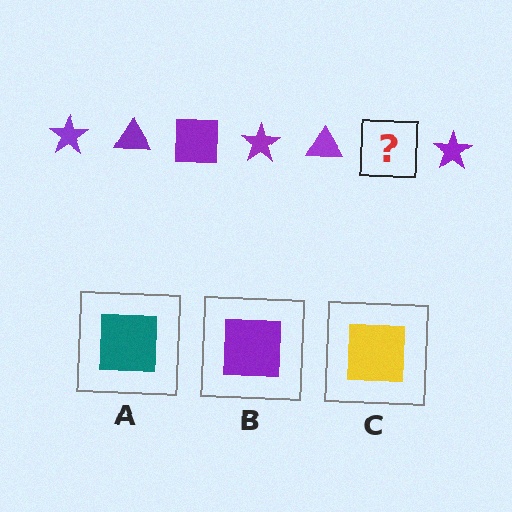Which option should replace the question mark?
Option B.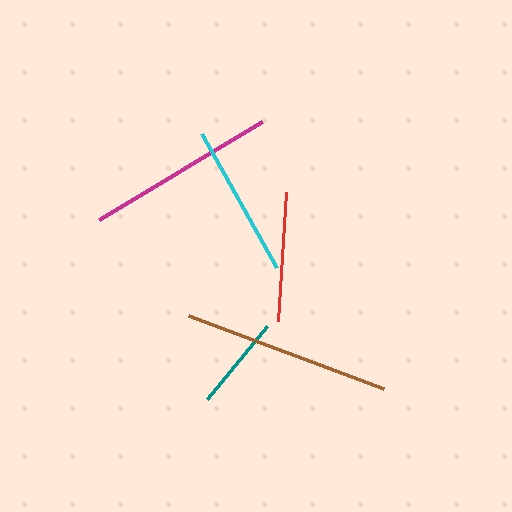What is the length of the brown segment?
The brown segment is approximately 207 pixels long.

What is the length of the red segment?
The red segment is approximately 129 pixels long.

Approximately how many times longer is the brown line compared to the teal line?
The brown line is approximately 2.2 times the length of the teal line.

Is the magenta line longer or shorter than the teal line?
The magenta line is longer than the teal line.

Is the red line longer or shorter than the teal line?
The red line is longer than the teal line.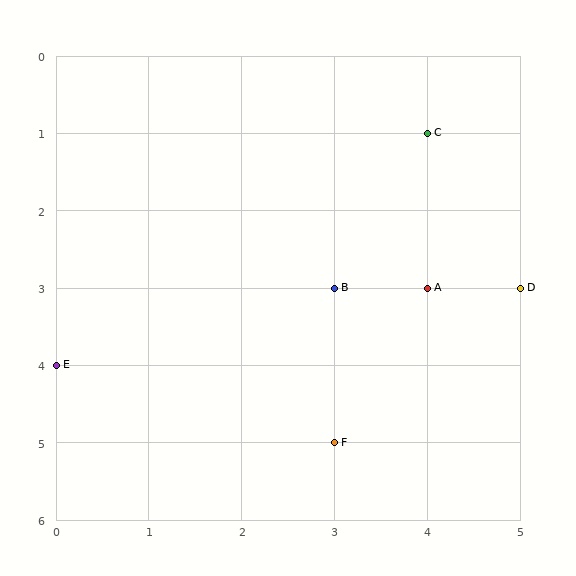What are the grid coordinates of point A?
Point A is at grid coordinates (4, 3).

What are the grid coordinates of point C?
Point C is at grid coordinates (4, 1).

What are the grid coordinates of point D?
Point D is at grid coordinates (5, 3).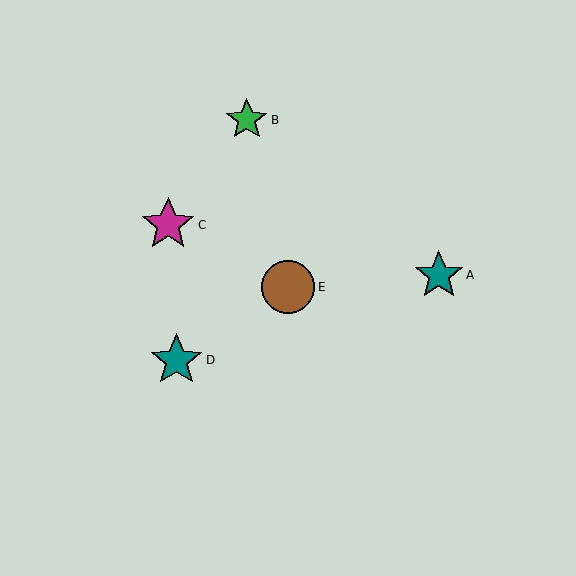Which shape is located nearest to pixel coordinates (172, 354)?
The teal star (labeled D) at (177, 360) is nearest to that location.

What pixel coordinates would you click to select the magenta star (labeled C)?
Click at (168, 225) to select the magenta star C.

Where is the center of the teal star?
The center of the teal star is at (177, 360).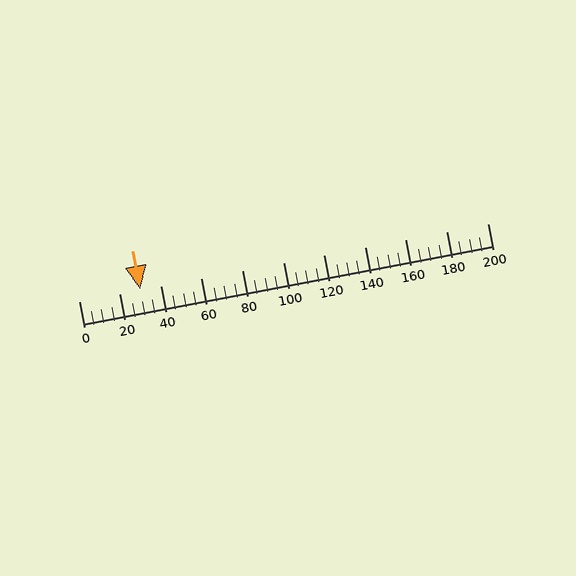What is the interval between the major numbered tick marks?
The major tick marks are spaced 20 units apart.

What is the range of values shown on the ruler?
The ruler shows values from 0 to 200.